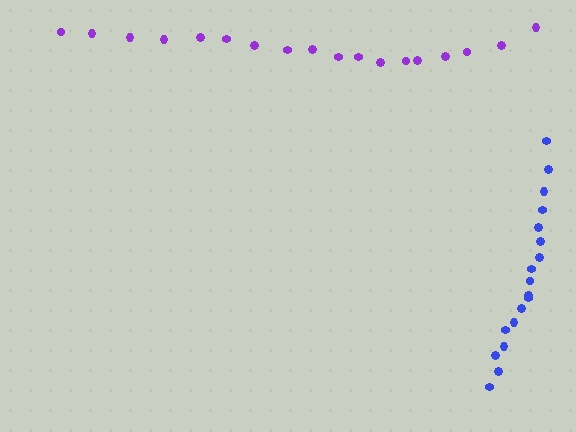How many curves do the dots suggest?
There are 2 distinct paths.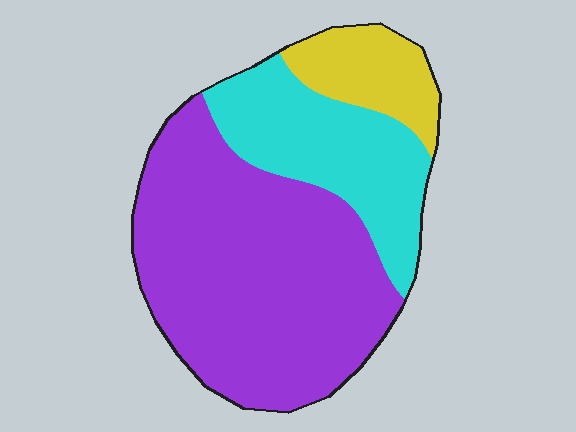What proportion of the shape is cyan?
Cyan covers 27% of the shape.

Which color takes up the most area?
Purple, at roughly 60%.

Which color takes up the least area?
Yellow, at roughly 15%.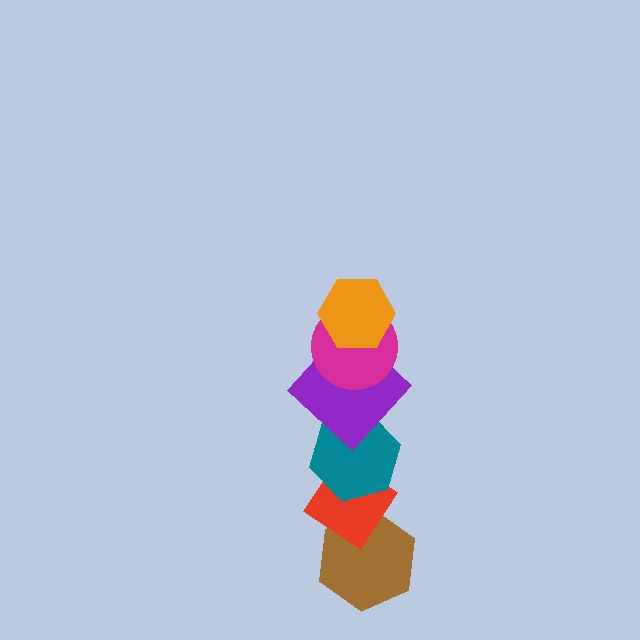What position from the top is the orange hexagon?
The orange hexagon is 1st from the top.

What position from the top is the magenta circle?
The magenta circle is 2nd from the top.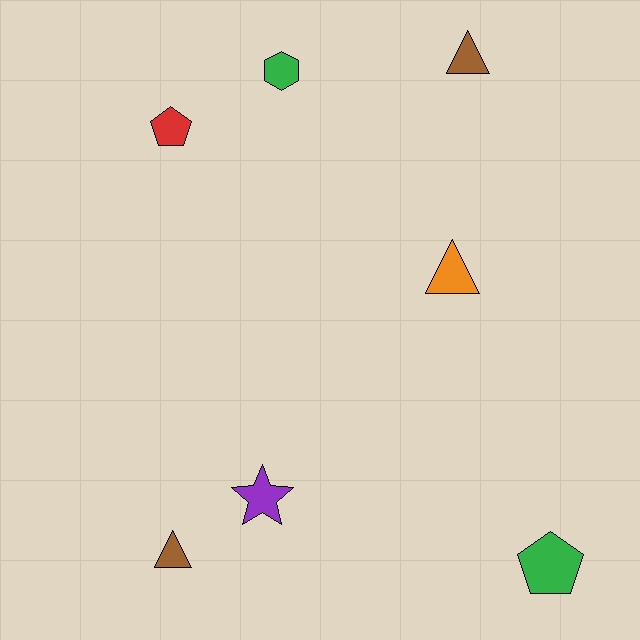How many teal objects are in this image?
There are no teal objects.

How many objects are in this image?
There are 7 objects.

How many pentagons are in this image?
There are 2 pentagons.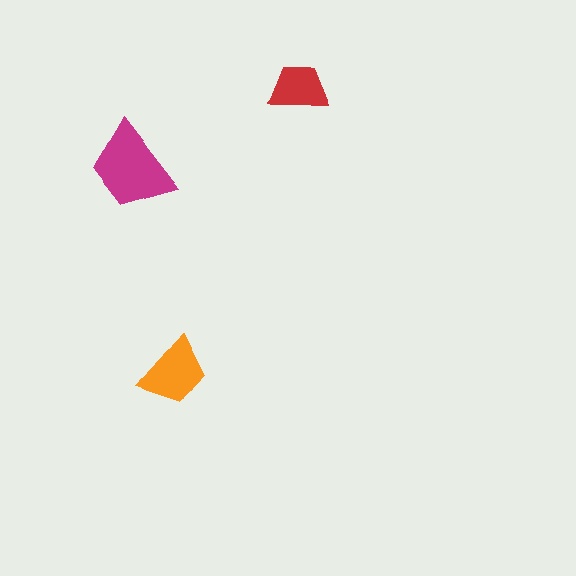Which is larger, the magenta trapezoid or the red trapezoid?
The magenta one.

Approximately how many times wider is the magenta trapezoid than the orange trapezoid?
About 1.5 times wider.